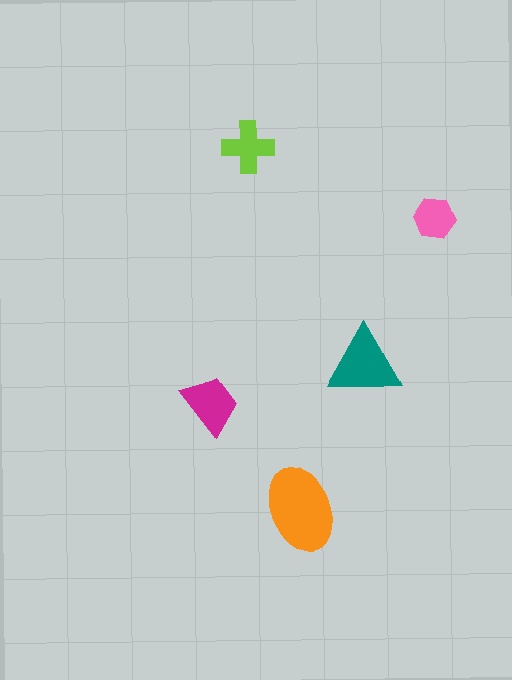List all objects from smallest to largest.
The pink hexagon, the lime cross, the magenta trapezoid, the teal triangle, the orange ellipse.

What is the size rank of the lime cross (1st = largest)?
4th.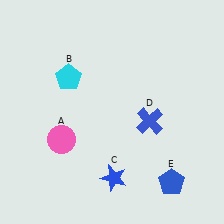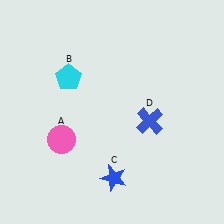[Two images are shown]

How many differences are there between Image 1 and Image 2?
There is 1 difference between the two images.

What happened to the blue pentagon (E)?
The blue pentagon (E) was removed in Image 2. It was in the bottom-right area of Image 1.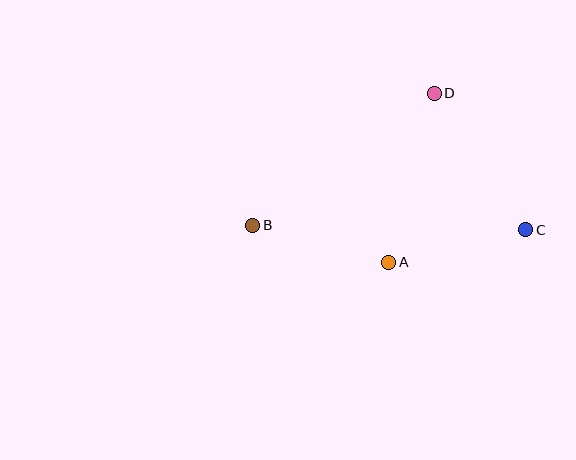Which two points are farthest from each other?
Points B and C are farthest from each other.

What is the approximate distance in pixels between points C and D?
The distance between C and D is approximately 164 pixels.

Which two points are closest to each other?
Points A and B are closest to each other.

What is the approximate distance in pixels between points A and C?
The distance between A and C is approximately 141 pixels.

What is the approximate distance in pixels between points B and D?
The distance between B and D is approximately 224 pixels.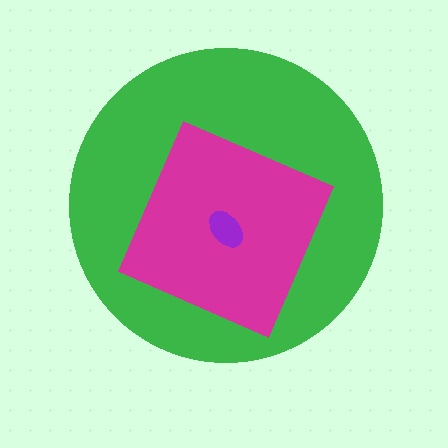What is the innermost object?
The purple ellipse.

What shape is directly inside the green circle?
The magenta square.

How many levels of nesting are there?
3.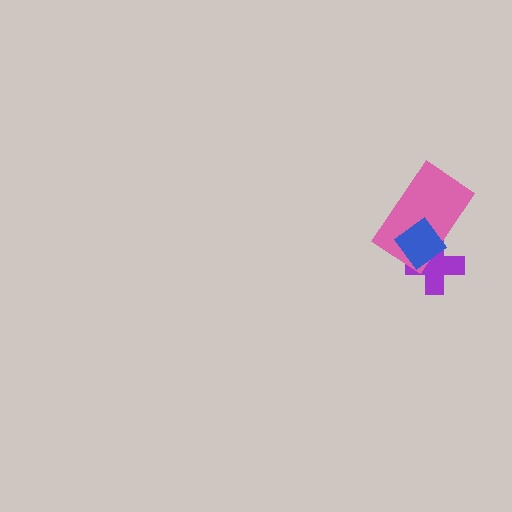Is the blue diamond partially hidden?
No, no other shape covers it.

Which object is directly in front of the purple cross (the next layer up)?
The pink rectangle is directly in front of the purple cross.